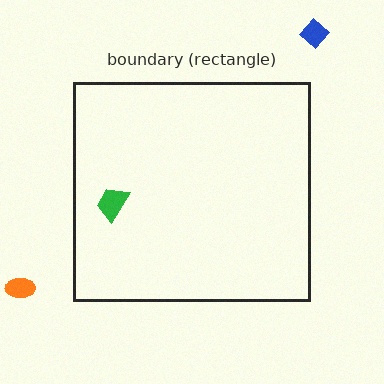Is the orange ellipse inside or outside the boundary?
Outside.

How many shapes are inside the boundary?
1 inside, 2 outside.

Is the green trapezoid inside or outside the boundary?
Inside.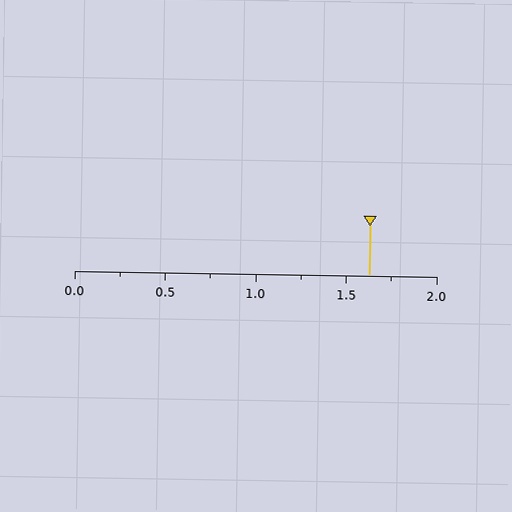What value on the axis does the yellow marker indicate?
The marker indicates approximately 1.62.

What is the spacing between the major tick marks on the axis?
The major ticks are spaced 0.5 apart.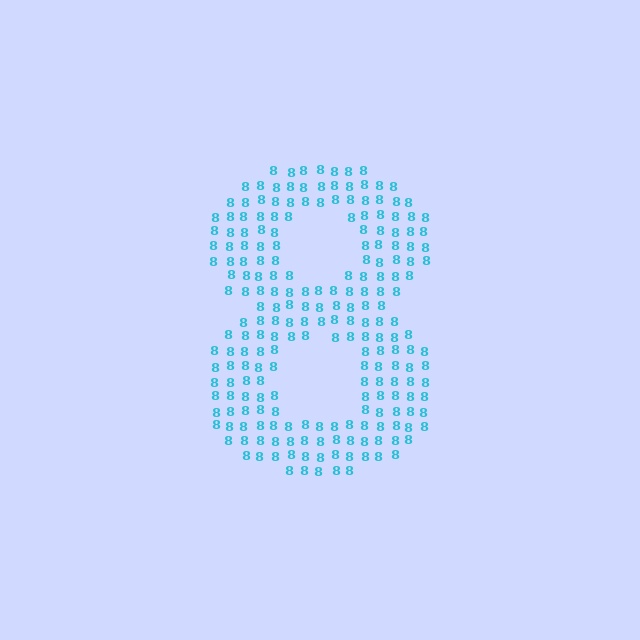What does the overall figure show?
The overall figure shows the digit 8.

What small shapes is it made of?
It is made of small digit 8's.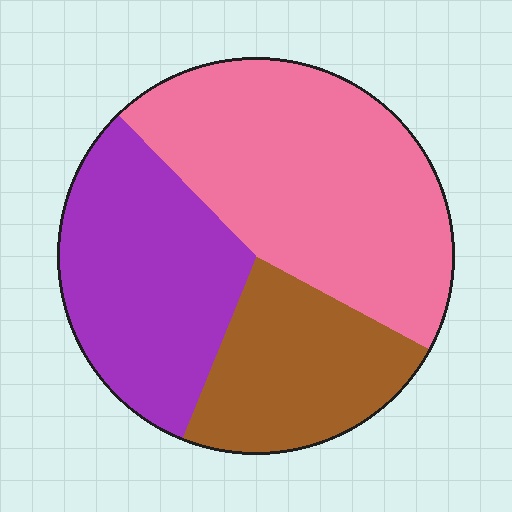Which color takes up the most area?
Pink, at roughly 45%.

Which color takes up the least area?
Brown, at roughly 25%.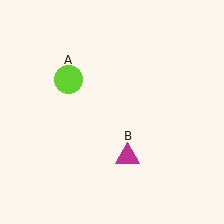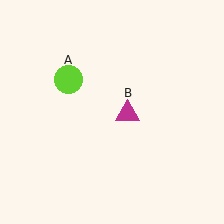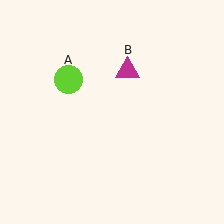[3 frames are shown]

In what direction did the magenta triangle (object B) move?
The magenta triangle (object B) moved up.